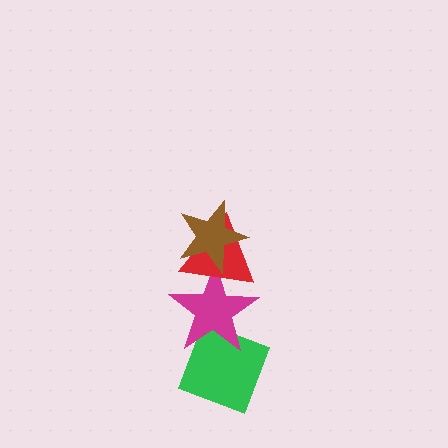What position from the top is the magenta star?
The magenta star is 3rd from the top.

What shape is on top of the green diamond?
The magenta star is on top of the green diamond.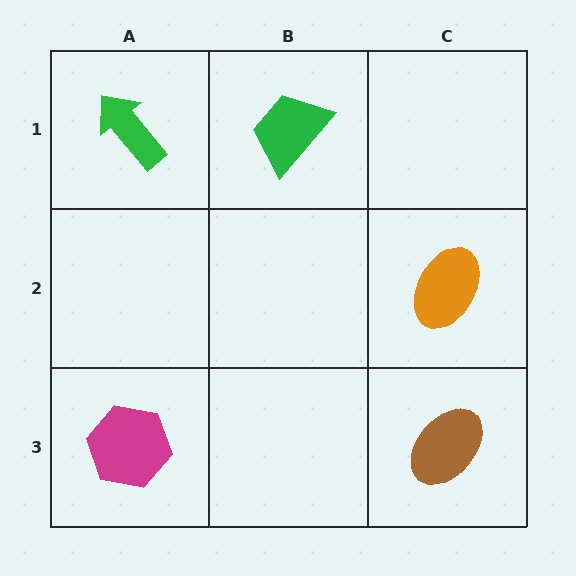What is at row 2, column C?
An orange ellipse.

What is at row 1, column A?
A green arrow.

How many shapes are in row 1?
2 shapes.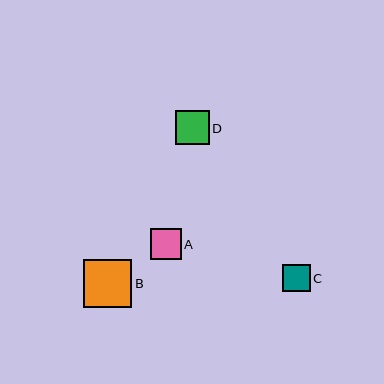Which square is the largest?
Square B is the largest with a size of approximately 49 pixels.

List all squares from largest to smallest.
From largest to smallest: B, D, A, C.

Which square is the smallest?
Square C is the smallest with a size of approximately 28 pixels.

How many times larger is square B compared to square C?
Square B is approximately 1.8 times the size of square C.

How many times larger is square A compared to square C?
Square A is approximately 1.1 times the size of square C.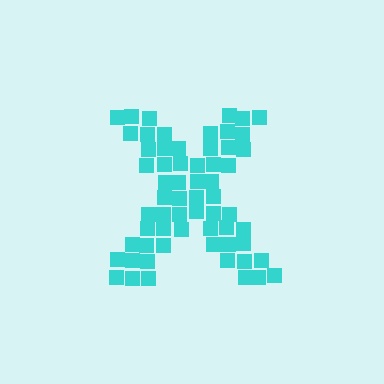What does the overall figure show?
The overall figure shows the letter X.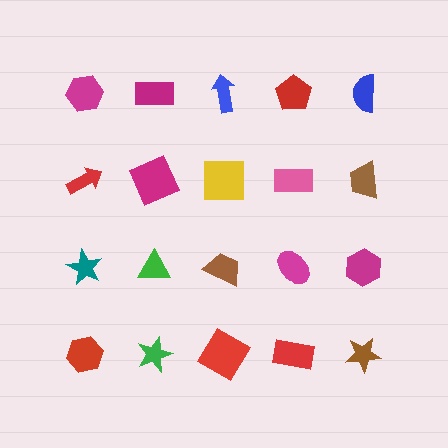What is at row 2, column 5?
A brown trapezoid.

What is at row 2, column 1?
A red arrow.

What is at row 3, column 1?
A teal star.